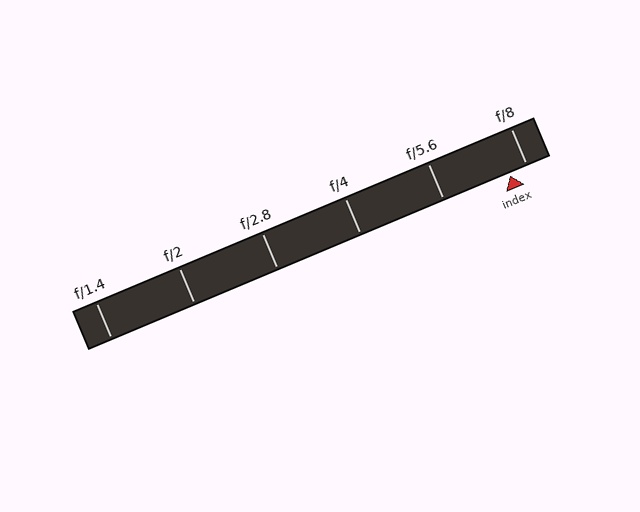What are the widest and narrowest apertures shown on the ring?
The widest aperture shown is f/1.4 and the narrowest is f/8.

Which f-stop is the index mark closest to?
The index mark is closest to f/8.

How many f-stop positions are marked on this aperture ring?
There are 6 f-stop positions marked.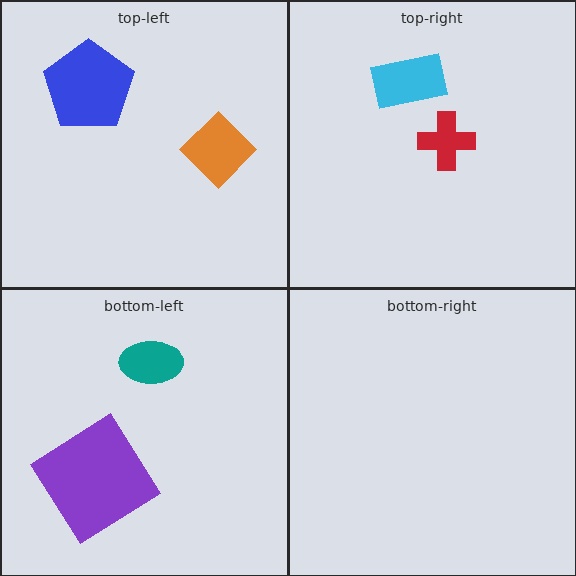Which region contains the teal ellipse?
The bottom-left region.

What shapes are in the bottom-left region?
The teal ellipse, the purple diamond.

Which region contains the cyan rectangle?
The top-right region.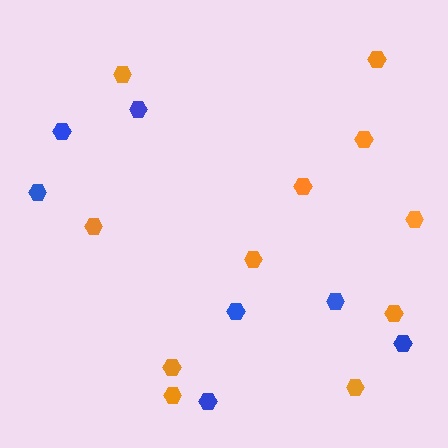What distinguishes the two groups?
There are 2 groups: one group of blue hexagons (7) and one group of orange hexagons (11).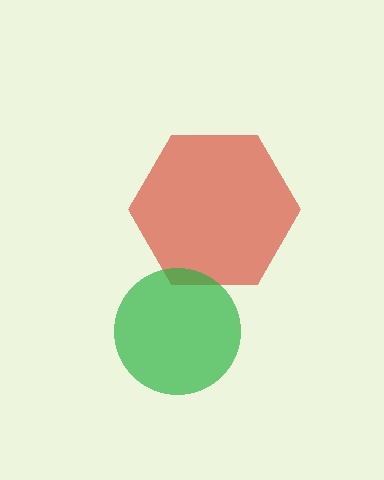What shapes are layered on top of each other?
The layered shapes are: a red hexagon, a green circle.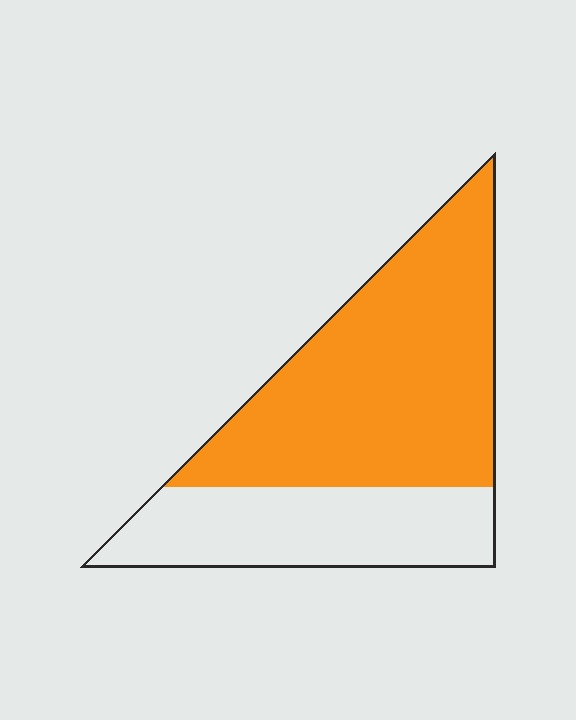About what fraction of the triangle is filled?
About two thirds (2/3).